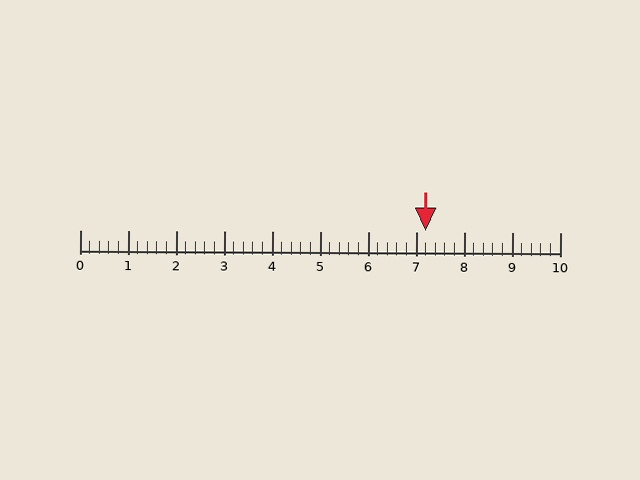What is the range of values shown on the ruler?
The ruler shows values from 0 to 10.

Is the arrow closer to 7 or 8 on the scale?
The arrow is closer to 7.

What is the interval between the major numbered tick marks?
The major tick marks are spaced 1 units apart.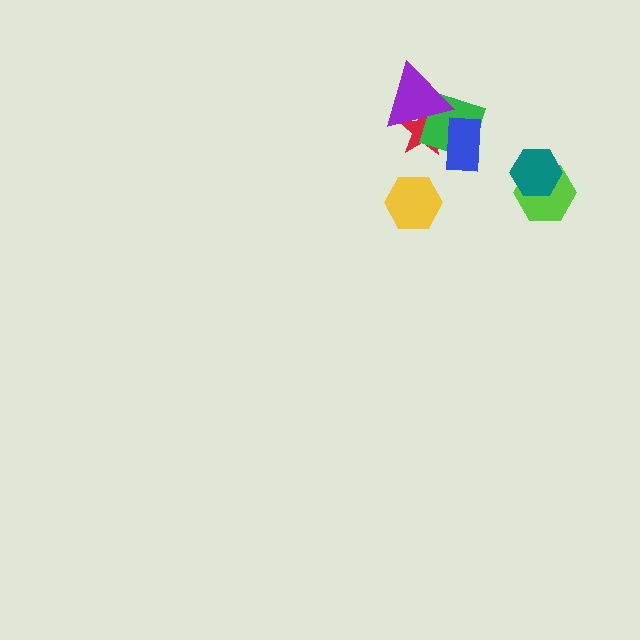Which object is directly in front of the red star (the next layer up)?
The green square is directly in front of the red star.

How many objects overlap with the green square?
3 objects overlap with the green square.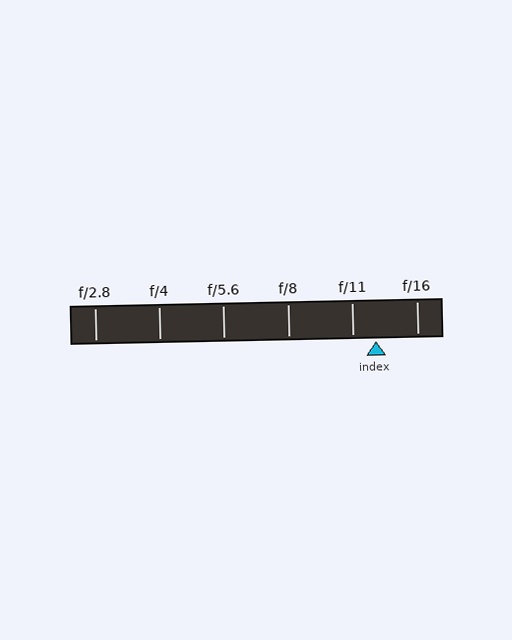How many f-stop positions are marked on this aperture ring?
There are 6 f-stop positions marked.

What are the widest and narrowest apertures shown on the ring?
The widest aperture shown is f/2.8 and the narrowest is f/16.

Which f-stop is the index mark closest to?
The index mark is closest to f/11.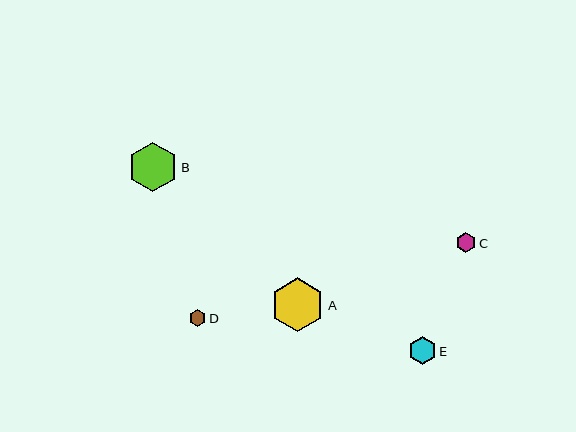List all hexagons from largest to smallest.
From largest to smallest: A, B, E, C, D.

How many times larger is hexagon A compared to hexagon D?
Hexagon A is approximately 3.3 times the size of hexagon D.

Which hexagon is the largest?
Hexagon A is the largest with a size of approximately 54 pixels.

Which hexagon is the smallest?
Hexagon D is the smallest with a size of approximately 16 pixels.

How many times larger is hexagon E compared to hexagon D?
Hexagon E is approximately 1.7 times the size of hexagon D.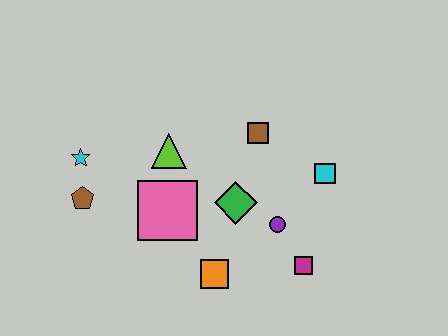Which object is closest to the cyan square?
The purple circle is closest to the cyan square.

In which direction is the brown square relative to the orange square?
The brown square is above the orange square.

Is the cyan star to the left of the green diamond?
Yes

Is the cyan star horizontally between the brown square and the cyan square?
No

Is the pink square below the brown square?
Yes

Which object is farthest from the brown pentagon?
The cyan square is farthest from the brown pentagon.